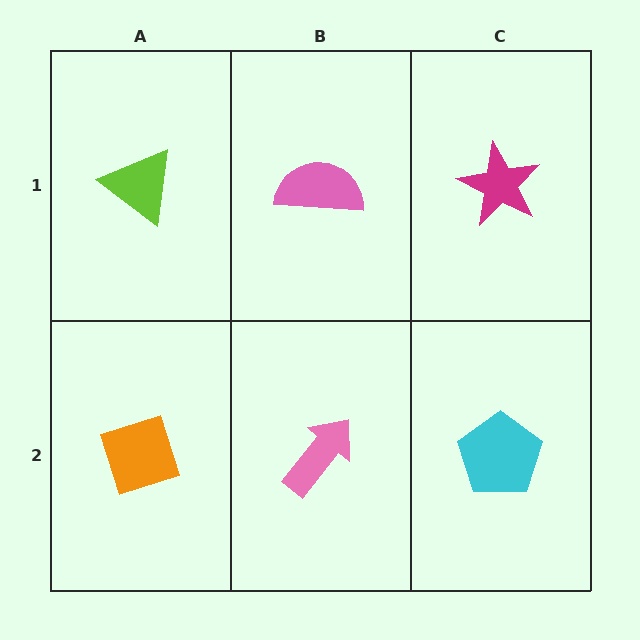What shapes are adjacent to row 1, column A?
An orange diamond (row 2, column A), a pink semicircle (row 1, column B).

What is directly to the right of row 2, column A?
A pink arrow.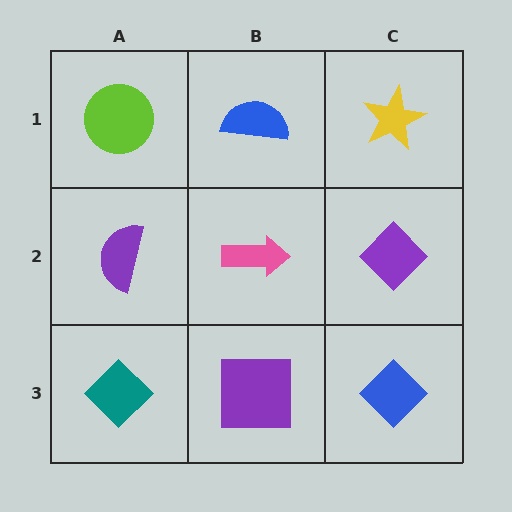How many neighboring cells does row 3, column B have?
3.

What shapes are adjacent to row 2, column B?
A blue semicircle (row 1, column B), a purple square (row 3, column B), a purple semicircle (row 2, column A), a purple diamond (row 2, column C).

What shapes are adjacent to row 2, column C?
A yellow star (row 1, column C), a blue diamond (row 3, column C), a pink arrow (row 2, column B).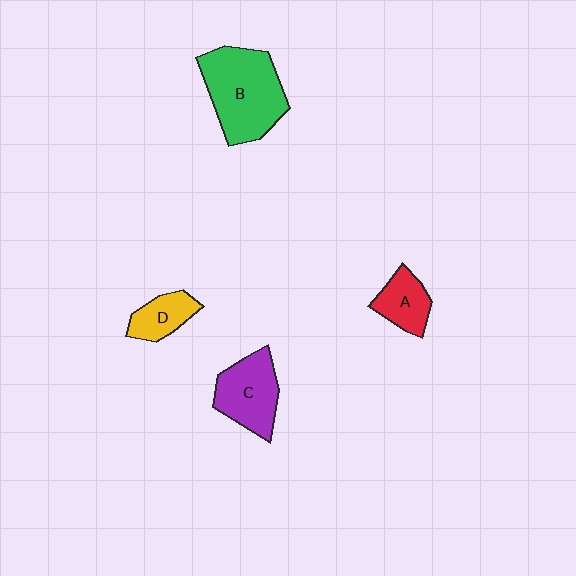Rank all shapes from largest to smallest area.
From largest to smallest: B (green), C (purple), A (red), D (yellow).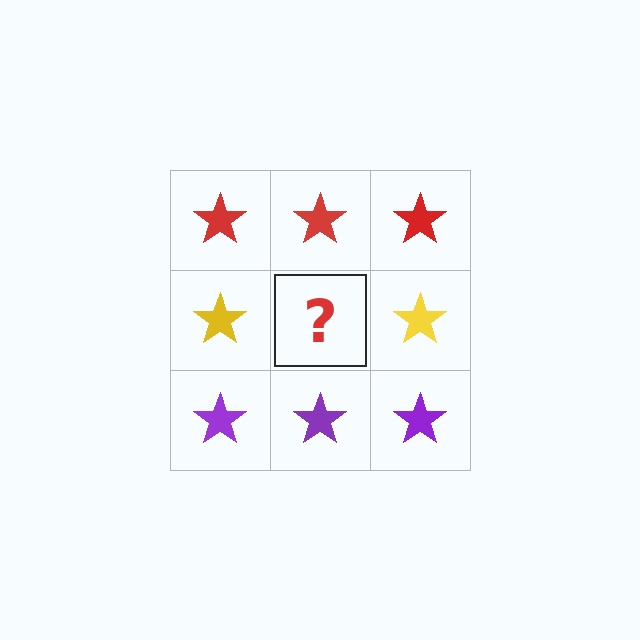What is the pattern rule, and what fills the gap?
The rule is that each row has a consistent color. The gap should be filled with a yellow star.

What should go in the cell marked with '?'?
The missing cell should contain a yellow star.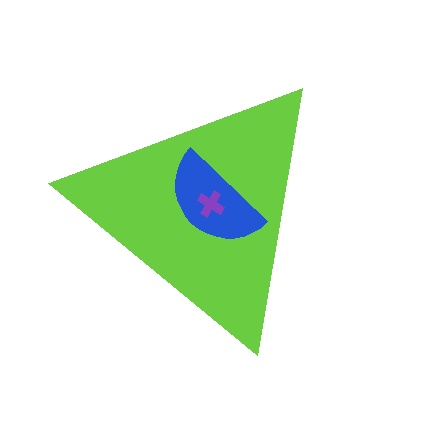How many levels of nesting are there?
3.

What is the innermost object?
The purple cross.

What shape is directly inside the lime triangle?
The blue semicircle.